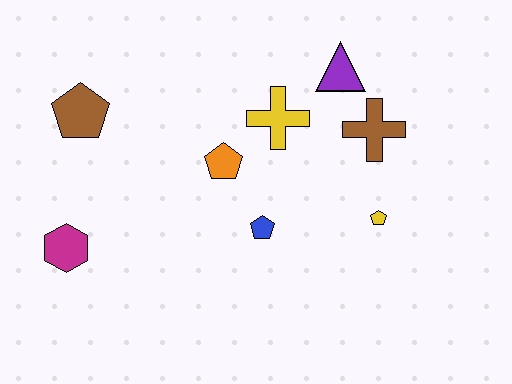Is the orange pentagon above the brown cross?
No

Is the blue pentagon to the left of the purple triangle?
Yes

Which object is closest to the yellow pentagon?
The brown cross is closest to the yellow pentagon.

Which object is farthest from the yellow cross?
The magenta hexagon is farthest from the yellow cross.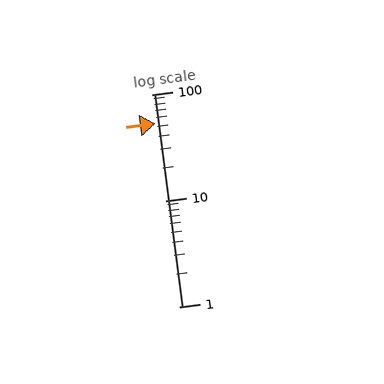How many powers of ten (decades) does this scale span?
The scale spans 2 decades, from 1 to 100.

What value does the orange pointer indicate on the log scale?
The pointer indicates approximately 53.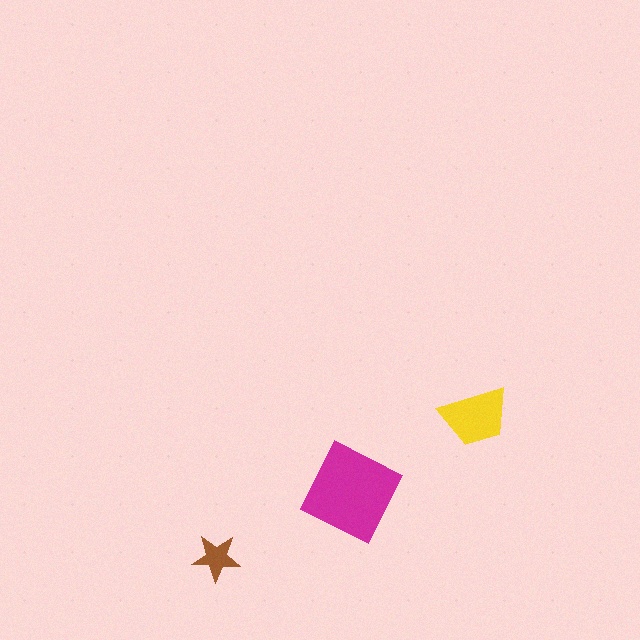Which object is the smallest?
The brown star.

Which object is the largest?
The magenta diamond.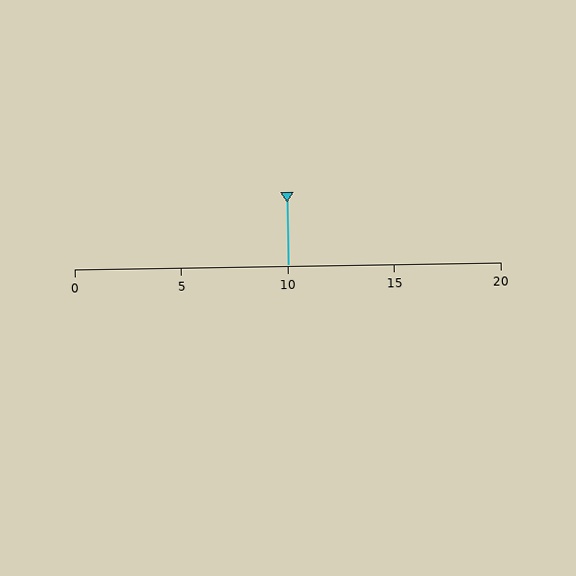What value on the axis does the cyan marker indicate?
The marker indicates approximately 10.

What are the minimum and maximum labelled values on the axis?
The axis runs from 0 to 20.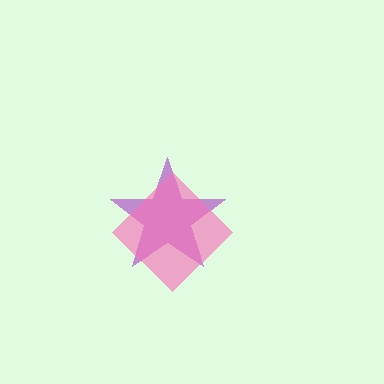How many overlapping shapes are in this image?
There are 2 overlapping shapes in the image.